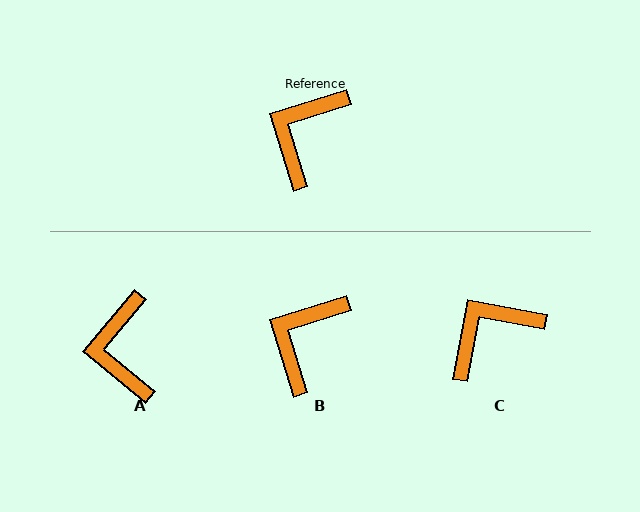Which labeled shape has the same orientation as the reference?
B.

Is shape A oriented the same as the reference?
No, it is off by about 33 degrees.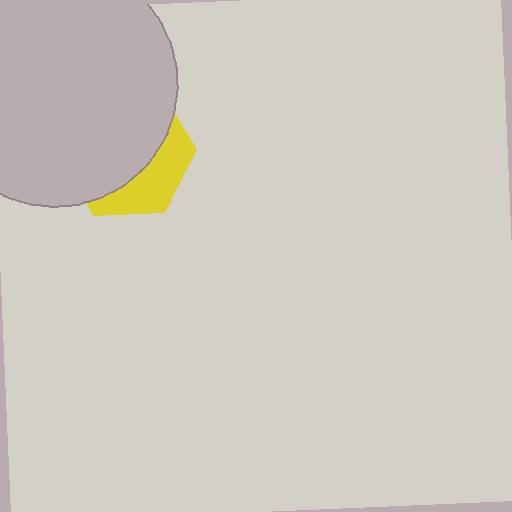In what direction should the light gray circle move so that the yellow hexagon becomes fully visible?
The light gray circle should move toward the upper-left. That is the shortest direction to clear the overlap and leave the yellow hexagon fully visible.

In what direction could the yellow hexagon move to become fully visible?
The yellow hexagon could move toward the lower-right. That would shift it out from behind the light gray circle entirely.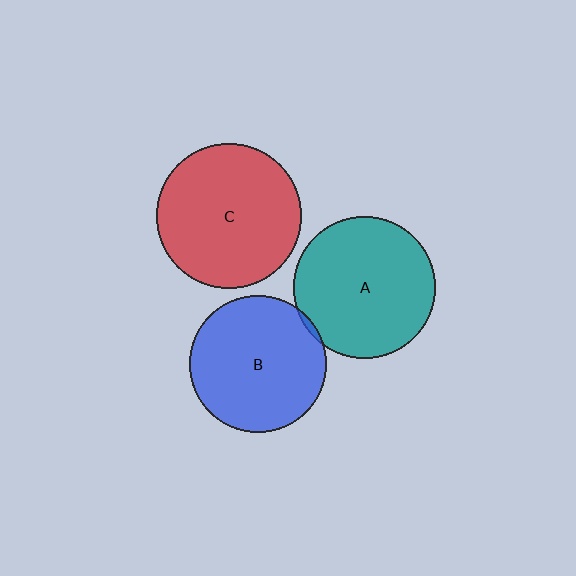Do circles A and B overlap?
Yes.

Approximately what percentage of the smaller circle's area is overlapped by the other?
Approximately 5%.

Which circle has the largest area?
Circle C (red).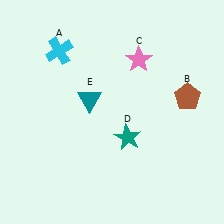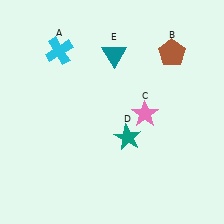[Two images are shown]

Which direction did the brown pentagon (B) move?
The brown pentagon (B) moved up.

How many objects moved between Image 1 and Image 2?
3 objects moved between the two images.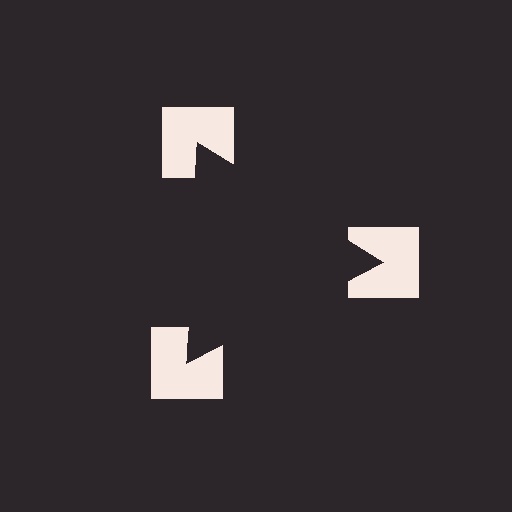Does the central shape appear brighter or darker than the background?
It typically appears slightly darker than the background, even though no actual brightness change is drawn.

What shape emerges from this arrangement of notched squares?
An illusory triangle — its edges are inferred from the aligned wedge cuts in the notched squares, not physically drawn.